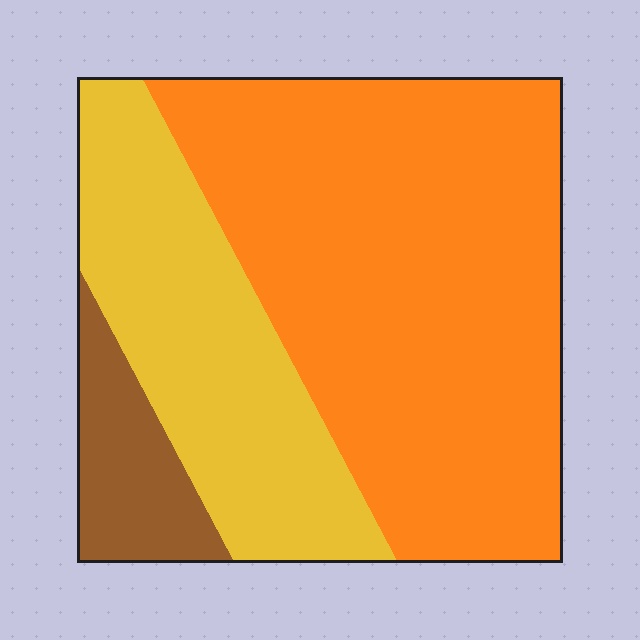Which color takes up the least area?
Brown, at roughly 10%.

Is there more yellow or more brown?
Yellow.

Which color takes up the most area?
Orange, at roughly 60%.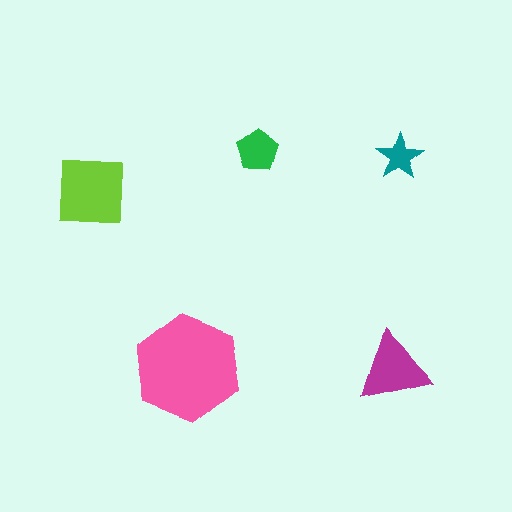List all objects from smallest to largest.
The teal star, the green pentagon, the magenta triangle, the lime square, the pink hexagon.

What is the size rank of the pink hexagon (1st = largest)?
1st.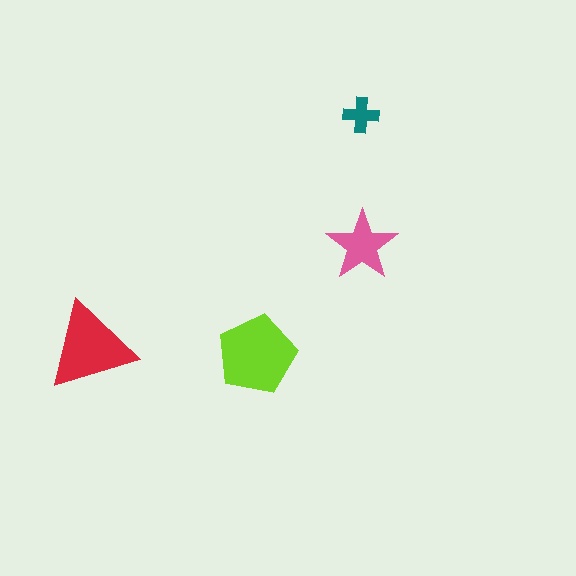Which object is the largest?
The lime pentagon.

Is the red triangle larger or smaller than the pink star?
Larger.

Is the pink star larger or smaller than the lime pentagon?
Smaller.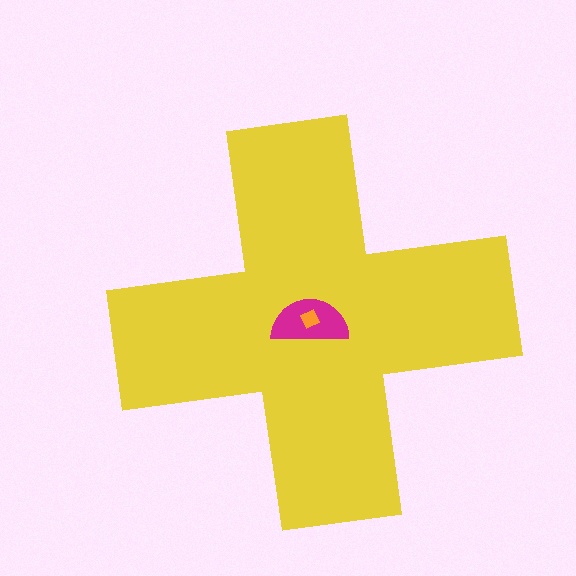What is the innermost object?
The orange diamond.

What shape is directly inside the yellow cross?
The magenta semicircle.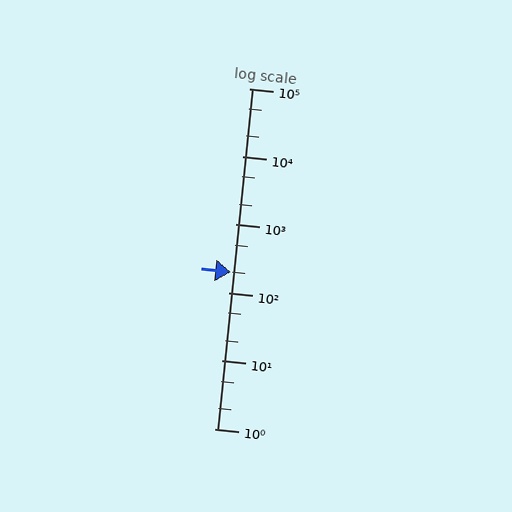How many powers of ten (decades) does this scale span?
The scale spans 5 decades, from 1 to 100000.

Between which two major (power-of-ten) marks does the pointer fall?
The pointer is between 100 and 1000.